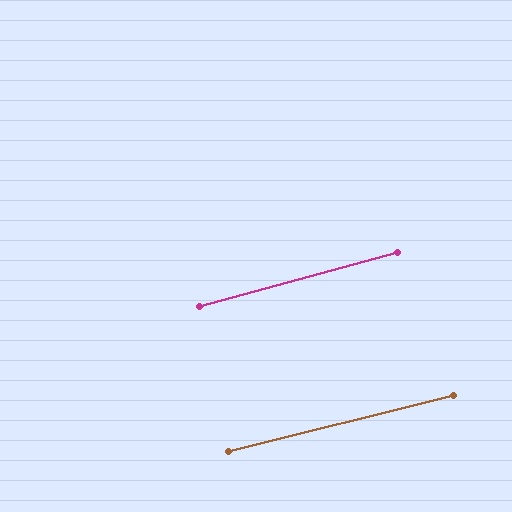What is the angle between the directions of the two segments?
Approximately 1 degree.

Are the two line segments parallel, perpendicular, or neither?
Parallel — their directions differ by only 1.1°.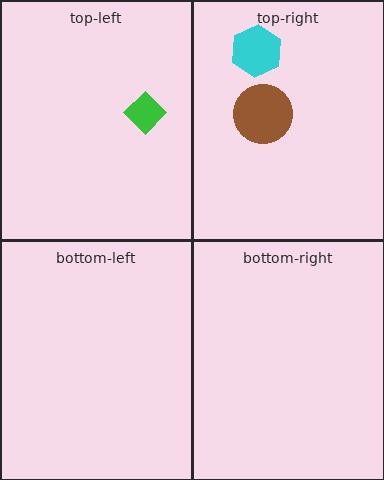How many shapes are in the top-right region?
2.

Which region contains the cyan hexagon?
The top-right region.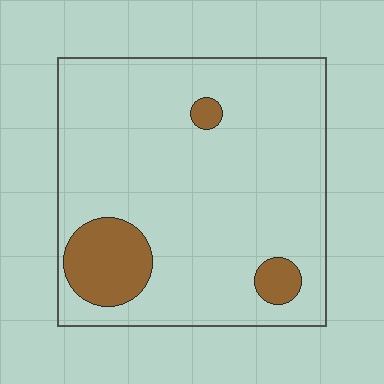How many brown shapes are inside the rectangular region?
3.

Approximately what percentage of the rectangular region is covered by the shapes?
Approximately 10%.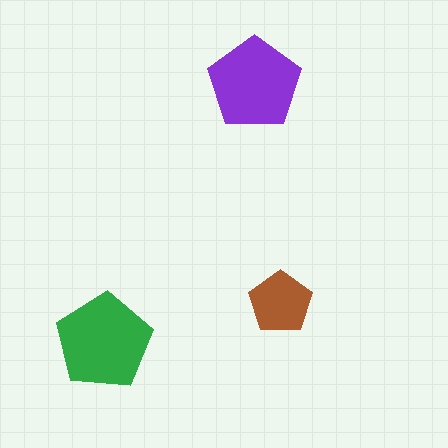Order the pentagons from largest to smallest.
the green one, the purple one, the brown one.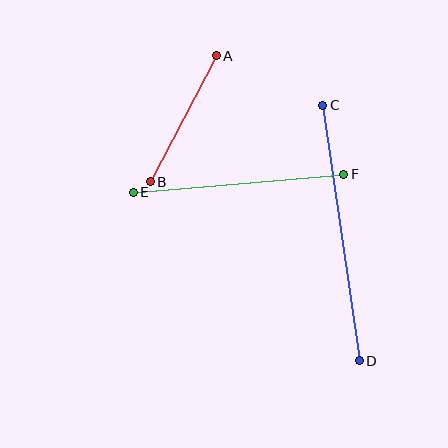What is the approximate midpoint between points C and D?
The midpoint is at approximately (341, 233) pixels.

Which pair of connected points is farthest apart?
Points C and D are farthest apart.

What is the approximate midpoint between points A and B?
The midpoint is at approximately (183, 119) pixels.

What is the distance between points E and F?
The distance is approximately 211 pixels.